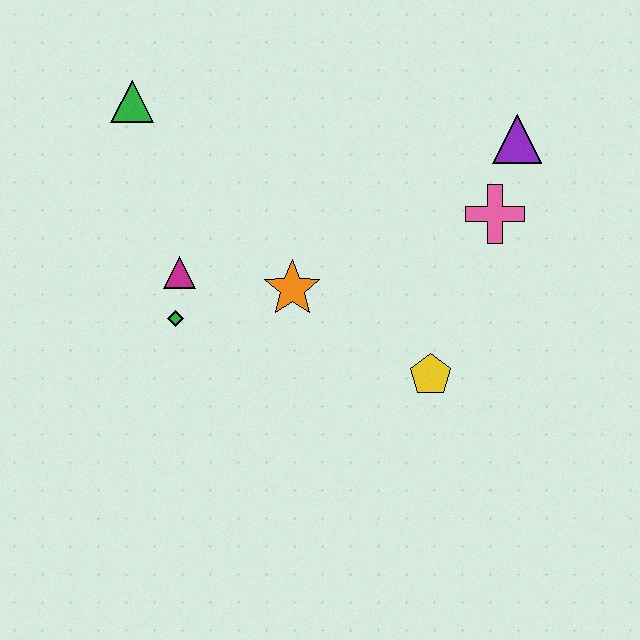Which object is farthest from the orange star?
The purple triangle is farthest from the orange star.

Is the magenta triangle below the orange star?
No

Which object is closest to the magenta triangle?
The green diamond is closest to the magenta triangle.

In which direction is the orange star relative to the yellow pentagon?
The orange star is to the left of the yellow pentagon.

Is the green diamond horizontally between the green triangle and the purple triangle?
Yes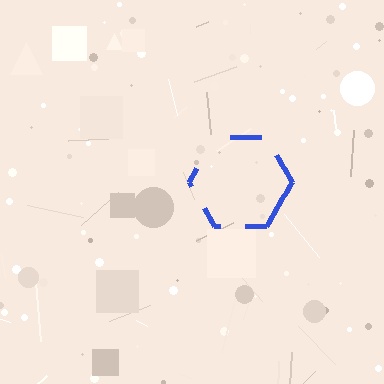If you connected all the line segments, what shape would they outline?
They would outline a hexagon.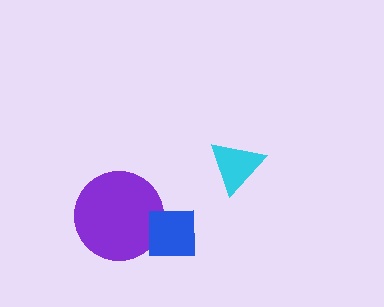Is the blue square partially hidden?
No, no other shape covers it.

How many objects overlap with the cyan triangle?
0 objects overlap with the cyan triangle.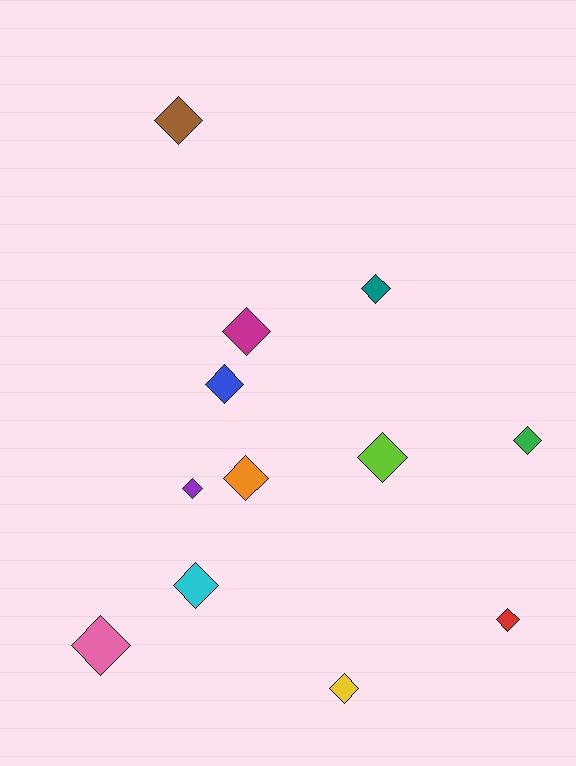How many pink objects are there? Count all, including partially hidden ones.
There is 1 pink object.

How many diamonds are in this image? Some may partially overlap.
There are 12 diamonds.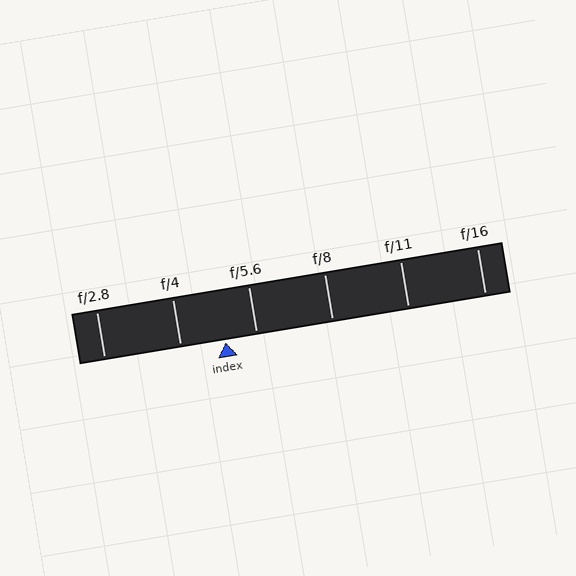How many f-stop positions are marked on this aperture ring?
There are 6 f-stop positions marked.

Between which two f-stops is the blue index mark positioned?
The index mark is between f/4 and f/5.6.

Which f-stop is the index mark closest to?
The index mark is closest to f/5.6.